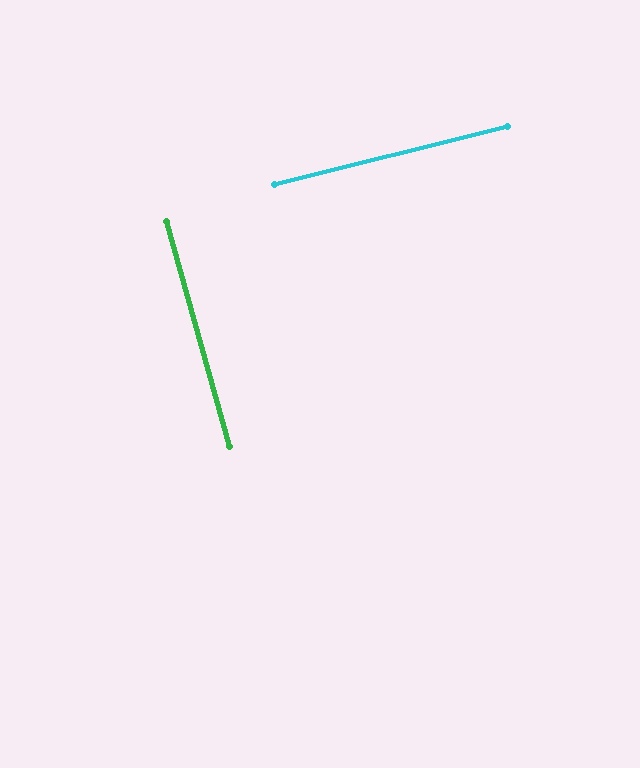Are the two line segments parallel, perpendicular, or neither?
Perpendicular — they meet at approximately 88°.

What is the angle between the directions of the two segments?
Approximately 88 degrees.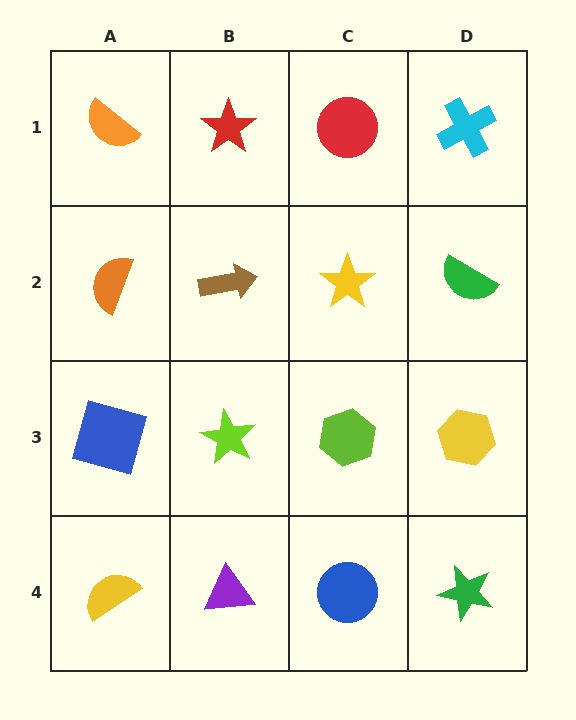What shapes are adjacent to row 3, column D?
A green semicircle (row 2, column D), a green star (row 4, column D), a lime hexagon (row 3, column C).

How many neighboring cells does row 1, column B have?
3.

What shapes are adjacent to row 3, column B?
A brown arrow (row 2, column B), a purple triangle (row 4, column B), a blue square (row 3, column A), a lime hexagon (row 3, column C).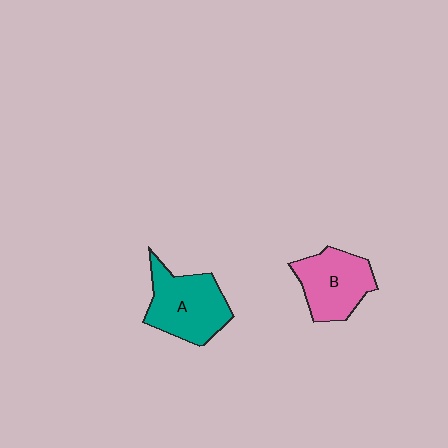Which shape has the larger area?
Shape A (teal).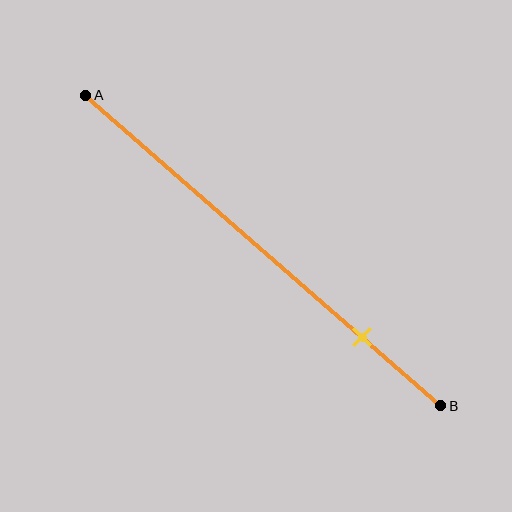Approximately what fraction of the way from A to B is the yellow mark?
The yellow mark is approximately 80% of the way from A to B.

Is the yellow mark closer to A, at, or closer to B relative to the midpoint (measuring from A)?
The yellow mark is closer to point B than the midpoint of segment AB.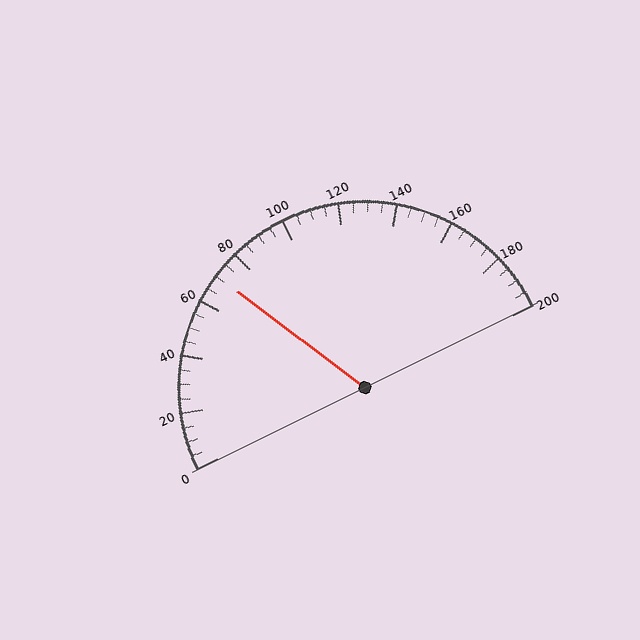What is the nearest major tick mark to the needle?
The nearest major tick mark is 80.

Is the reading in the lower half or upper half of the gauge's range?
The reading is in the lower half of the range (0 to 200).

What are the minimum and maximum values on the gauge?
The gauge ranges from 0 to 200.